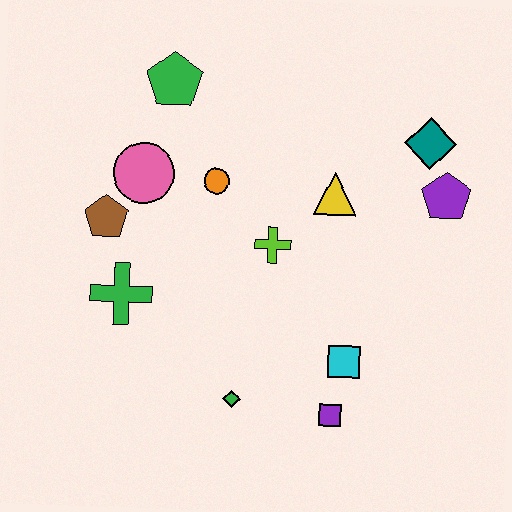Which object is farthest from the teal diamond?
The green cross is farthest from the teal diamond.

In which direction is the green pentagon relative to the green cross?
The green pentagon is above the green cross.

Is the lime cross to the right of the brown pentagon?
Yes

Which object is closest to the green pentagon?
The pink circle is closest to the green pentagon.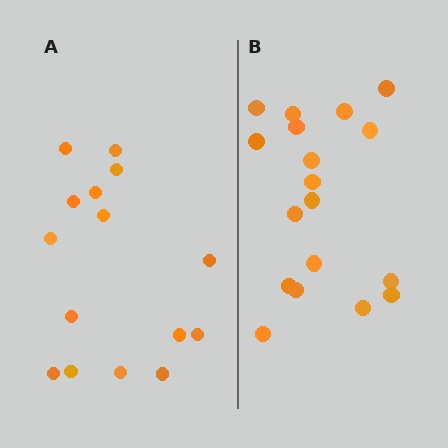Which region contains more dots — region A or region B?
Region B (the right region) has more dots.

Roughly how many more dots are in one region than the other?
Region B has just a few more — roughly 2 or 3 more dots than region A.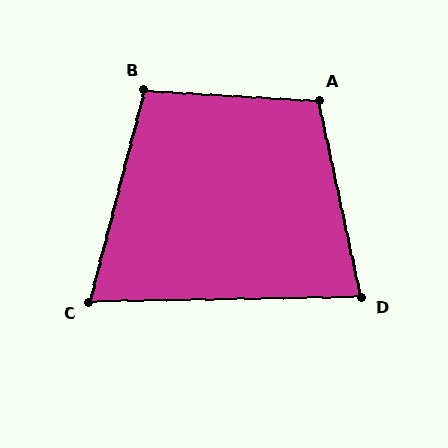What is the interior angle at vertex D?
Approximately 79 degrees (acute).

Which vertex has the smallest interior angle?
C, at approximately 75 degrees.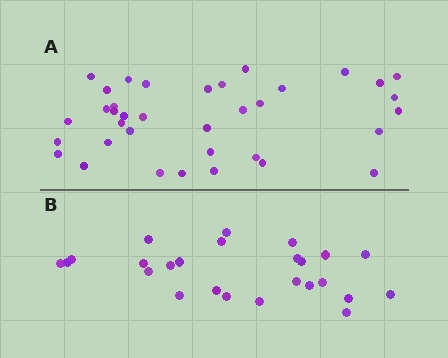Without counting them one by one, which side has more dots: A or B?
Region A (the top region) has more dots.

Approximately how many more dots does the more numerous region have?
Region A has roughly 12 or so more dots than region B.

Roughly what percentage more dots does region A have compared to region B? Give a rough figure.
About 45% more.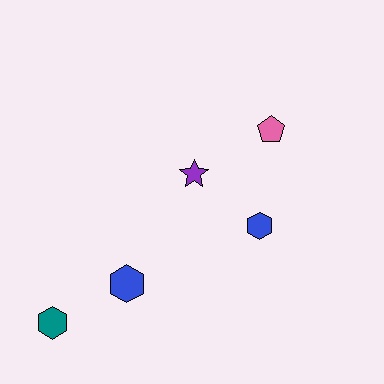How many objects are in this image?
There are 5 objects.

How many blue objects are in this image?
There are 2 blue objects.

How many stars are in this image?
There is 1 star.